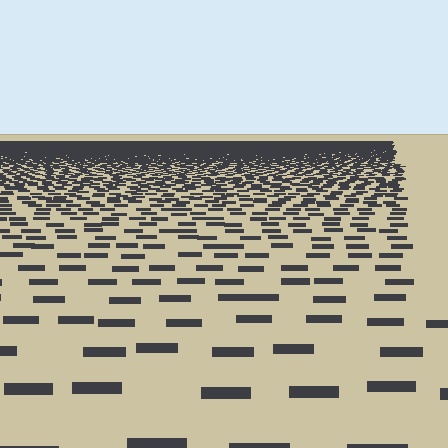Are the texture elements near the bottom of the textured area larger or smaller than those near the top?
Larger. Near the bottom, elements are closer to the viewer and appear at a bigger on-screen size.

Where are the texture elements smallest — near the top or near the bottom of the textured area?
Near the top.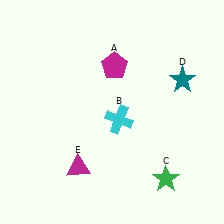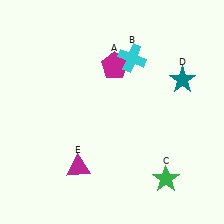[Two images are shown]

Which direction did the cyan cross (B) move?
The cyan cross (B) moved up.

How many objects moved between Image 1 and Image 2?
1 object moved between the two images.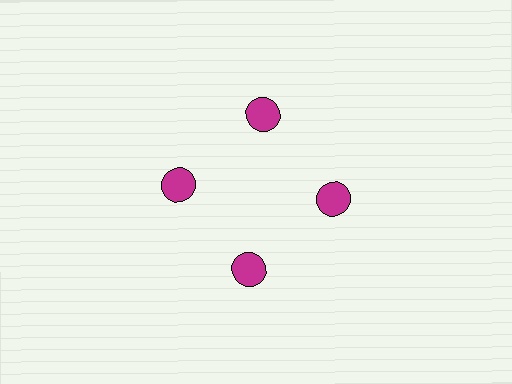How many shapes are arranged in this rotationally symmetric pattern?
There are 4 shapes, arranged in 4 groups of 1.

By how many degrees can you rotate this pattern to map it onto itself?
The pattern maps onto itself every 90 degrees of rotation.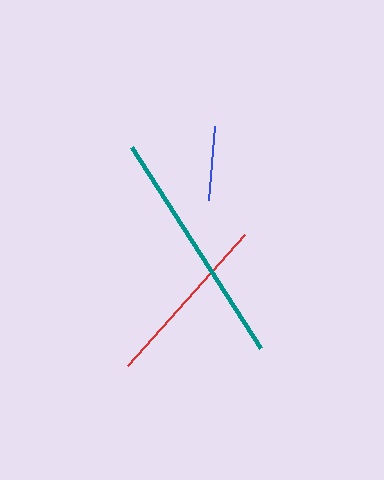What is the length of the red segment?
The red segment is approximately 176 pixels long.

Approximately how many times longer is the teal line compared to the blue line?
The teal line is approximately 3.2 times the length of the blue line.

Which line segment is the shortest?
The blue line is the shortest at approximately 74 pixels.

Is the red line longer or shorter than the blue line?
The red line is longer than the blue line.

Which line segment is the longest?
The teal line is the longest at approximately 239 pixels.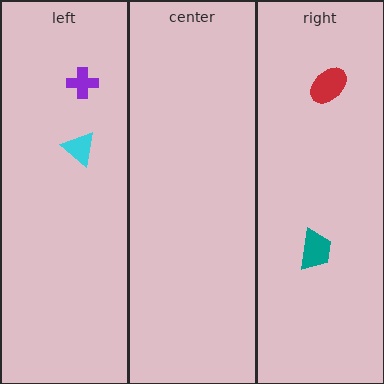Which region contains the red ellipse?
The right region.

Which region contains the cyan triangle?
The left region.